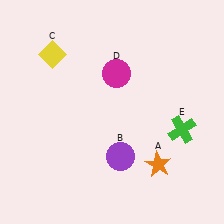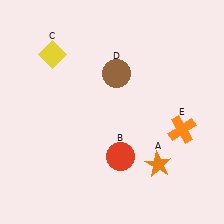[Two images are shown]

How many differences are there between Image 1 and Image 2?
There are 3 differences between the two images.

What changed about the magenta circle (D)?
In Image 1, D is magenta. In Image 2, it changed to brown.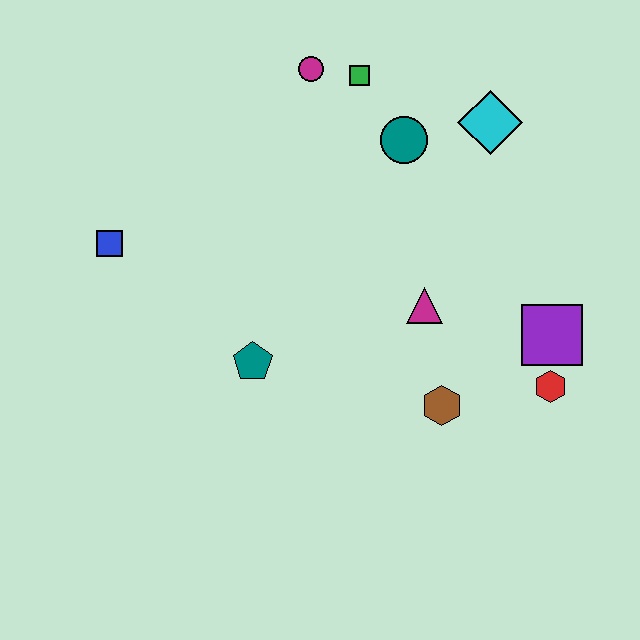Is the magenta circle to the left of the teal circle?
Yes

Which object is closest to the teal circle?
The green square is closest to the teal circle.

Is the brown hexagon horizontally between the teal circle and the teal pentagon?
No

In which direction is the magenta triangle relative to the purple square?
The magenta triangle is to the left of the purple square.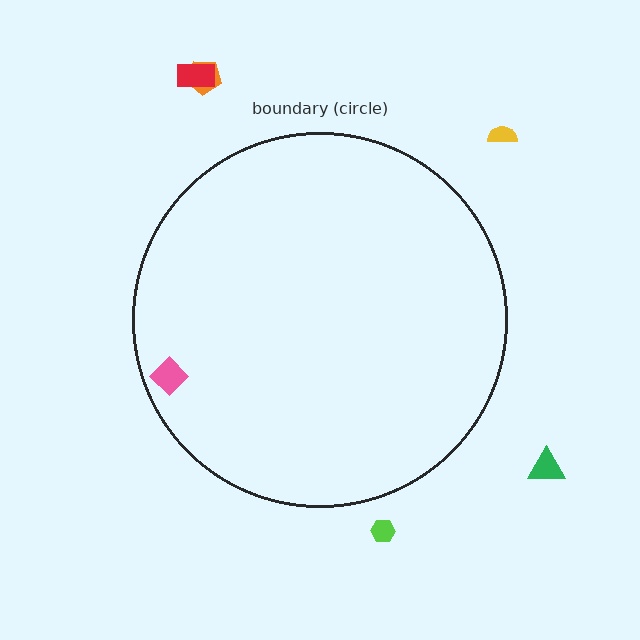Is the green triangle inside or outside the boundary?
Outside.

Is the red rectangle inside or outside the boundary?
Outside.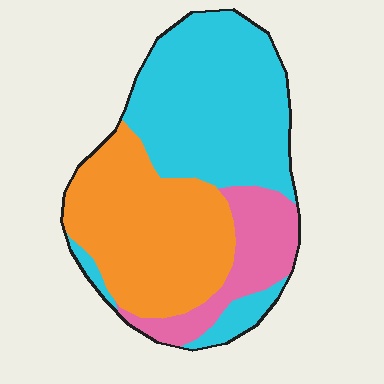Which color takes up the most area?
Cyan, at roughly 45%.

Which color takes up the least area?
Pink, at roughly 15%.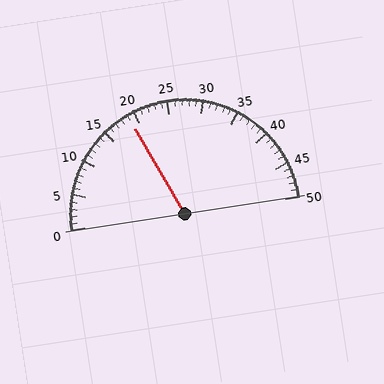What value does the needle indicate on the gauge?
The needle indicates approximately 19.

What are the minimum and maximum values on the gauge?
The gauge ranges from 0 to 50.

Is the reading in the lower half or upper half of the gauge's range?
The reading is in the lower half of the range (0 to 50).